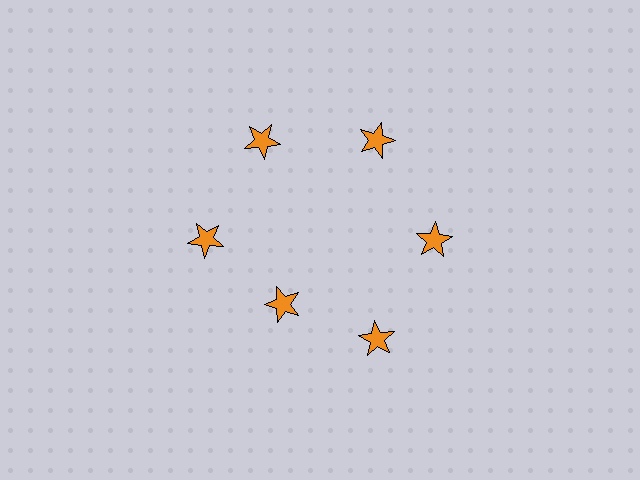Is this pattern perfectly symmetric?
No. The 6 orange stars are arranged in a ring, but one element near the 7 o'clock position is pulled inward toward the center, breaking the 6-fold rotational symmetry.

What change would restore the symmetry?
The symmetry would be restored by moving it outward, back onto the ring so that all 6 stars sit at equal angles and equal distance from the center.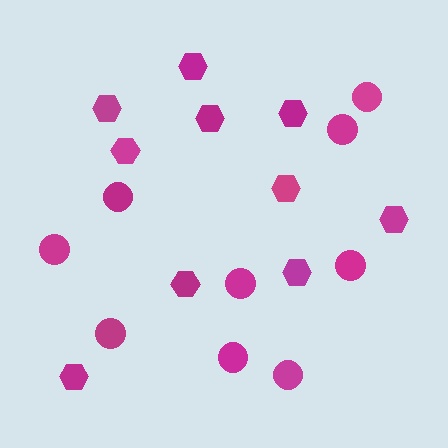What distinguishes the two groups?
There are 2 groups: one group of circles (9) and one group of hexagons (10).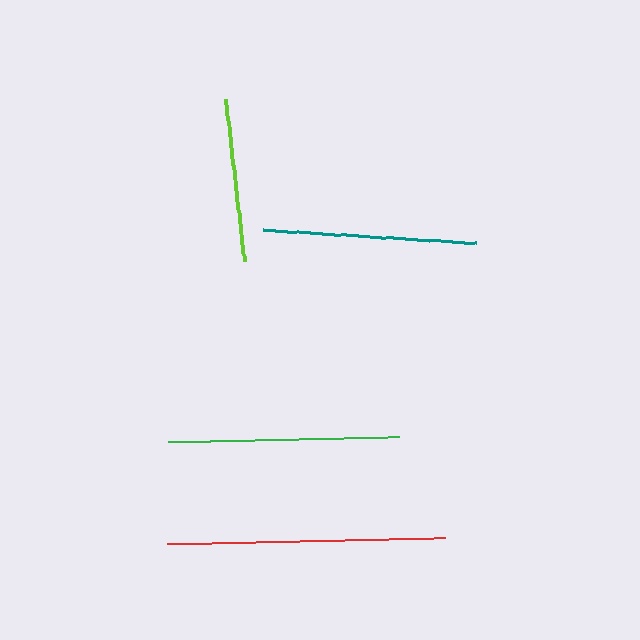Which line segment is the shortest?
The lime line is the shortest at approximately 162 pixels.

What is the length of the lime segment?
The lime segment is approximately 162 pixels long.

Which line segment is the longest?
The red line is the longest at approximately 278 pixels.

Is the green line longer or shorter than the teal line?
The green line is longer than the teal line.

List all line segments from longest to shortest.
From longest to shortest: red, green, teal, lime.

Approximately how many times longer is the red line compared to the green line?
The red line is approximately 1.2 times the length of the green line.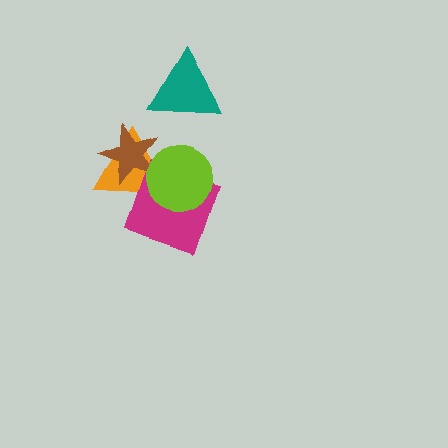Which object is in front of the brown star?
The lime circle is in front of the brown star.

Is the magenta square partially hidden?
Yes, it is partially covered by another shape.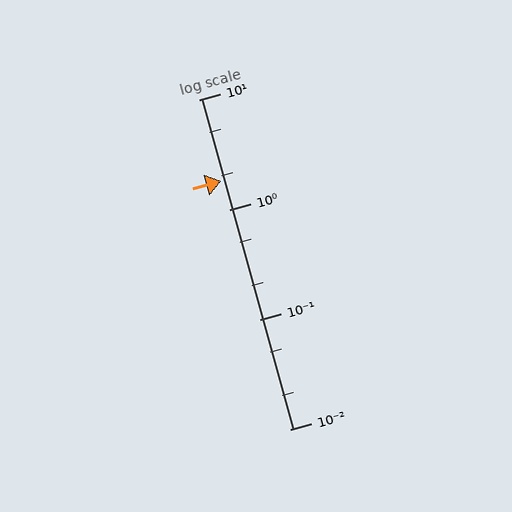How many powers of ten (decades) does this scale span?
The scale spans 3 decades, from 0.01 to 10.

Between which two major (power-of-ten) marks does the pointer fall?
The pointer is between 1 and 10.